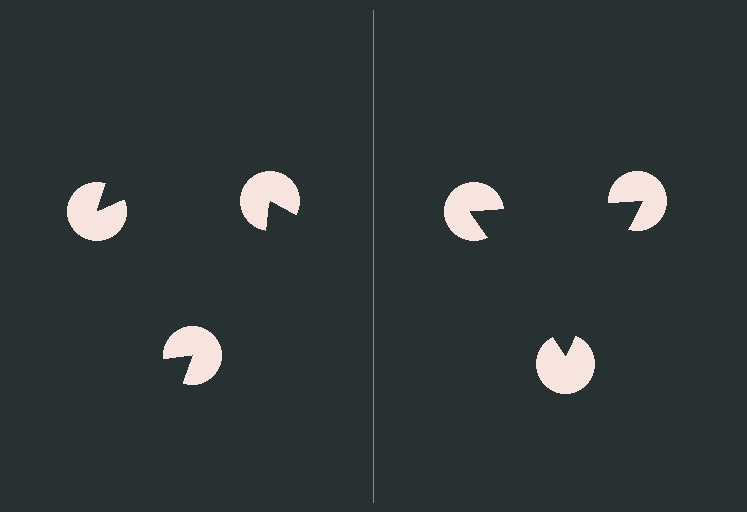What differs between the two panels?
The pac-man discs are positioned identically on both sides; only the wedge orientations differ. On the right they align to a triangle; on the left they are misaligned.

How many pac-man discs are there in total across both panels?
6 — 3 on each side.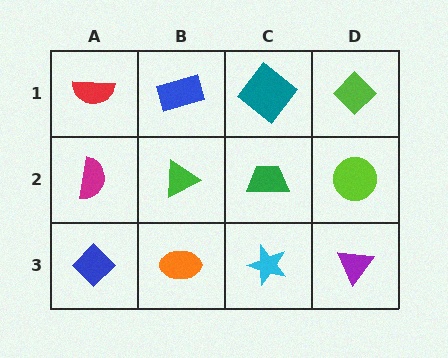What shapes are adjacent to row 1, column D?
A lime circle (row 2, column D), a teal diamond (row 1, column C).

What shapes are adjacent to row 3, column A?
A magenta semicircle (row 2, column A), an orange ellipse (row 3, column B).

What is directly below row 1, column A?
A magenta semicircle.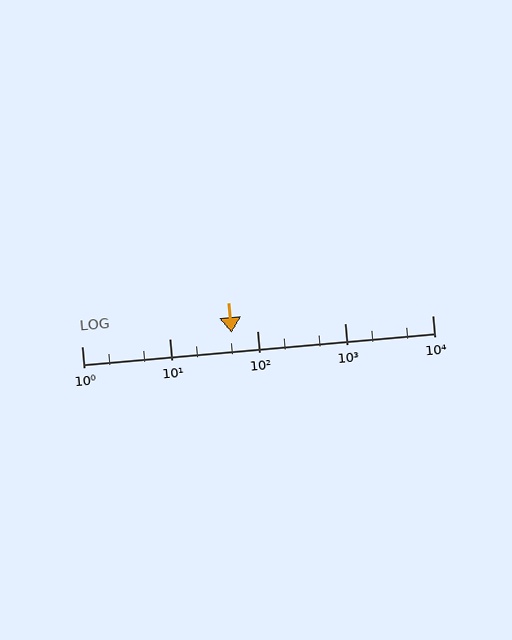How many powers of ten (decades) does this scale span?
The scale spans 4 decades, from 1 to 10000.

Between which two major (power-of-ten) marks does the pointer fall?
The pointer is between 10 and 100.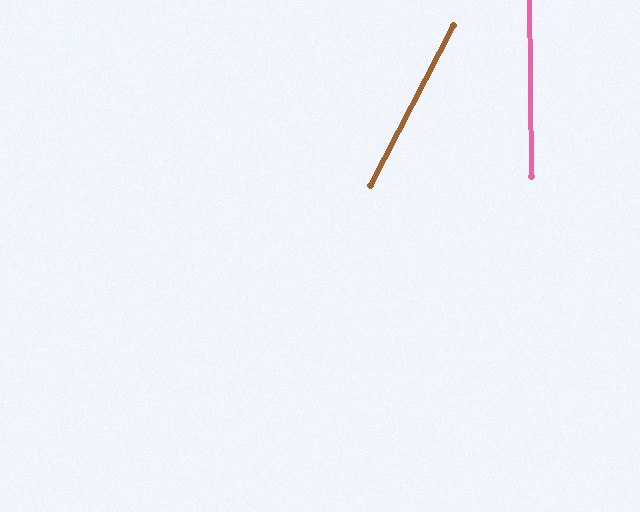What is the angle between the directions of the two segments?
Approximately 28 degrees.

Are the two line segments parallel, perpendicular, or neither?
Neither parallel nor perpendicular — they differ by about 28°.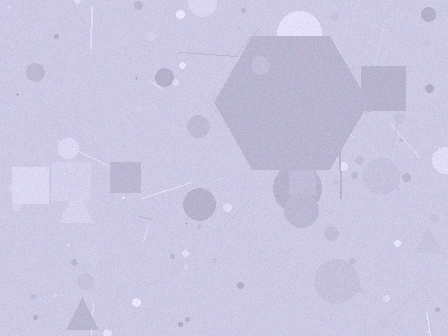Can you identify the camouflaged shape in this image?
The camouflaged shape is a hexagon.